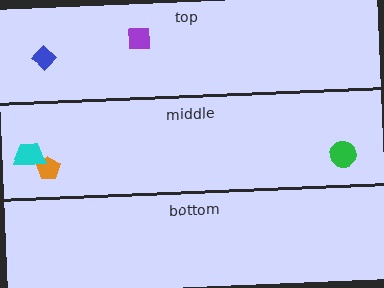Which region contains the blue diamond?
The top region.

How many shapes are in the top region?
2.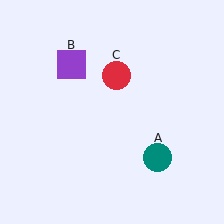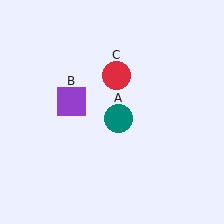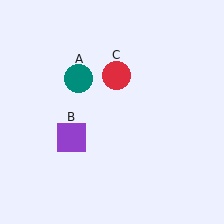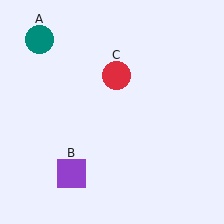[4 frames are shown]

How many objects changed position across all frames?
2 objects changed position: teal circle (object A), purple square (object B).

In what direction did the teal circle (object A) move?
The teal circle (object A) moved up and to the left.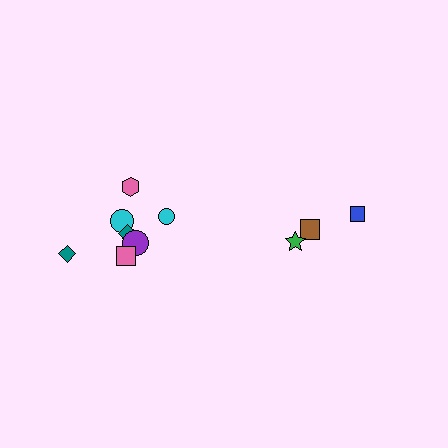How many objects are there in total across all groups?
There are 10 objects.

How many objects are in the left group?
There are 7 objects.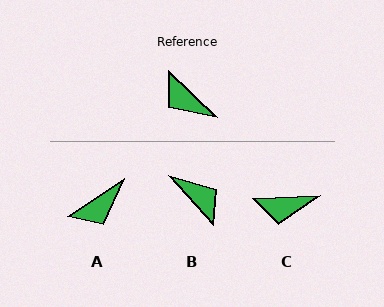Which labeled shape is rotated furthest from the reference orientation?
B, about 175 degrees away.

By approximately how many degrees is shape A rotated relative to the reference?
Approximately 77 degrees counter-clockwise.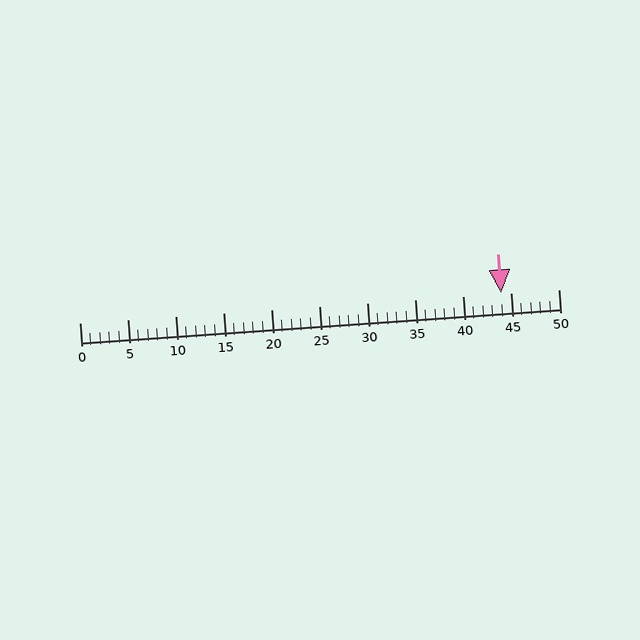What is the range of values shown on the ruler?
The ruler shows values from 0 to 50.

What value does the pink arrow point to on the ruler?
The pink arrow points to approximately 44.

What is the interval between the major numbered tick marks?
The major tick marks are spaced 5 units apart.